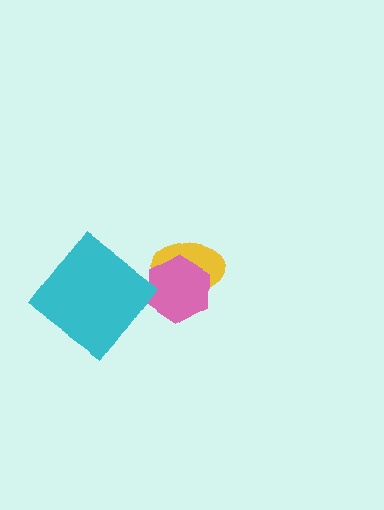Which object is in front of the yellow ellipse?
The pink hexagon is in front of the yellow ellipse.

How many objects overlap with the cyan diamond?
0 objects overlap with the cyan diamond.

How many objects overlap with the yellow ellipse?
1 object overlaps with the yellow ellipse.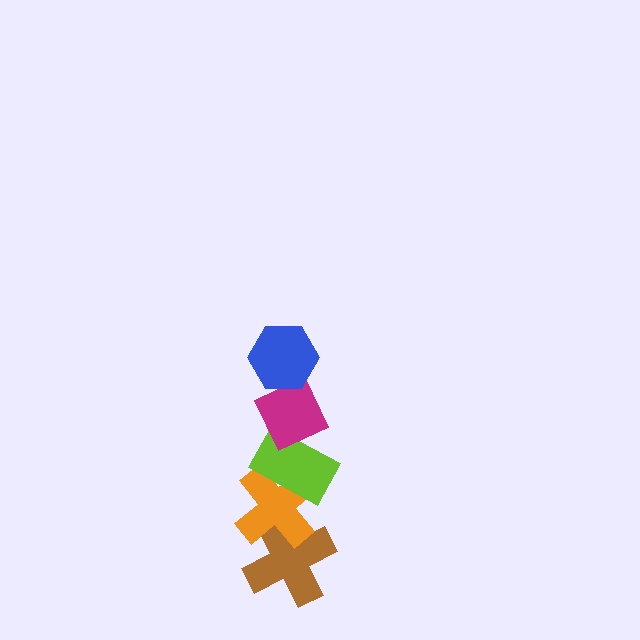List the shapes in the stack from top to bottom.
From top to bottom: the blue hexagon, the magenta diamond, the lime rectangle, the orange cross, the brown cross.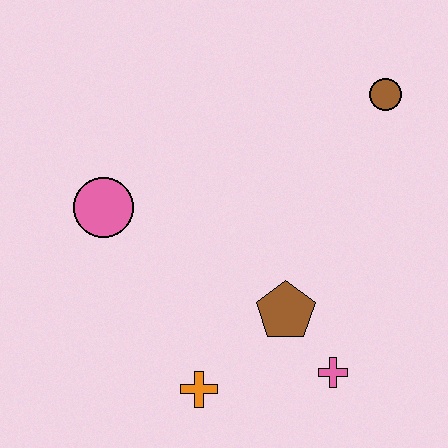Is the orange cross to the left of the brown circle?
Yes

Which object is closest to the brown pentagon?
The pink cross is closest to the brown pentagon.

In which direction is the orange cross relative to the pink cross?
The orange cross is to the left of the pink cross.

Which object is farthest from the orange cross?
The brown circle is farthest from the orange cross.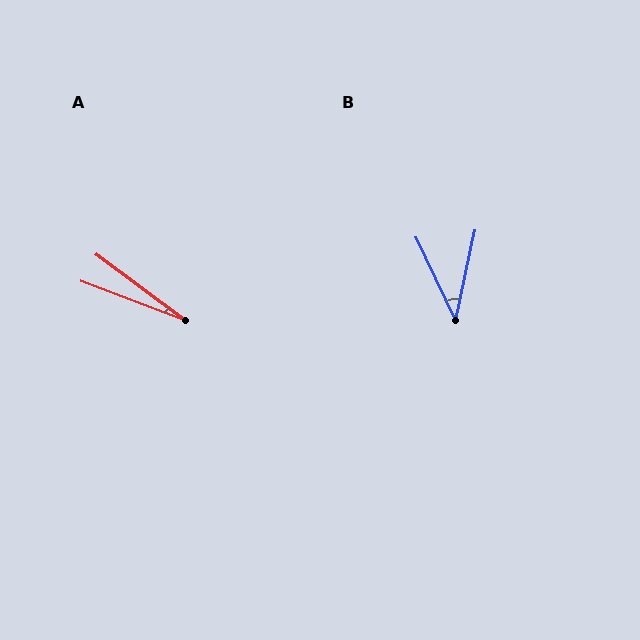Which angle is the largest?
B, at approximately 37 degrees.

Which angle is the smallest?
A, at approximately 16 degrees.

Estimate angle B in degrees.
Approximately 37 degrees.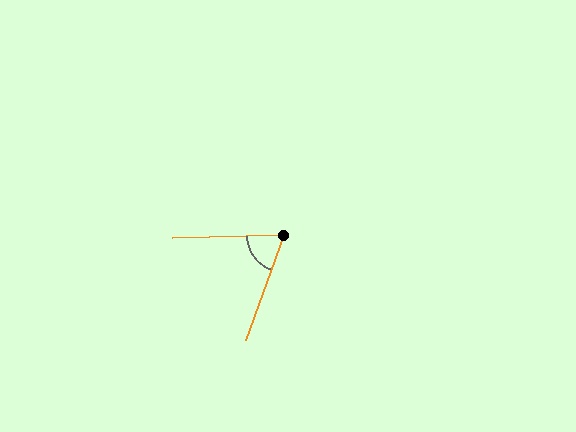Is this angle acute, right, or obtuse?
It is acute.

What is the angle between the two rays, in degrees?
Approximately 68 degrees.